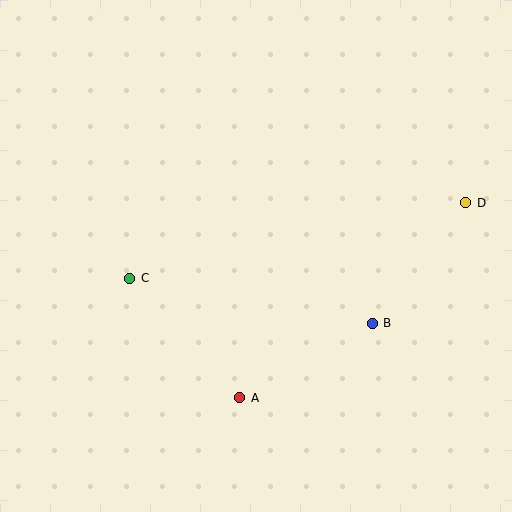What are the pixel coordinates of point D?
Point D is at (466, 203).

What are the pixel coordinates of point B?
Point B is at (372, 323).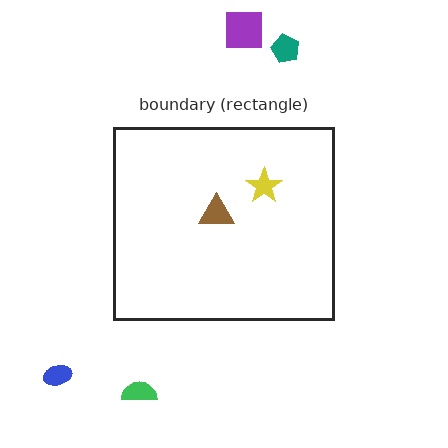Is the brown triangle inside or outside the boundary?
Inside.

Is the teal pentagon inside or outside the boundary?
Outside.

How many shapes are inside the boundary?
2 inside, 4 outside.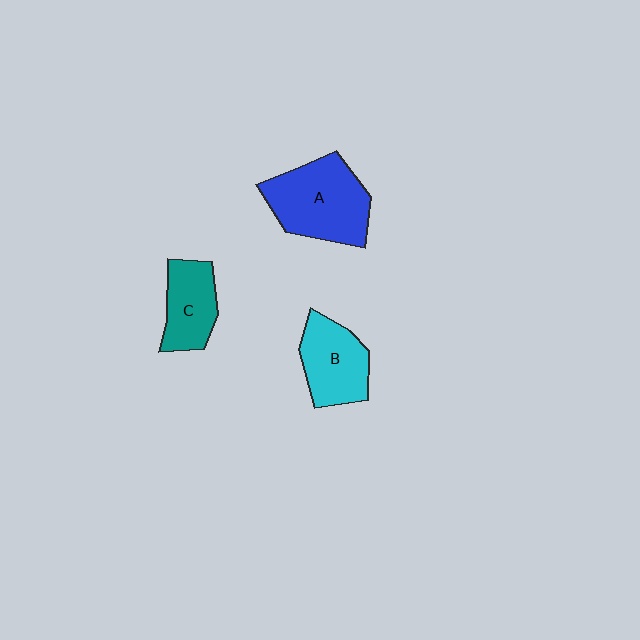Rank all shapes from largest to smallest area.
From largest to smallest: A (blue), B (cyan), C (teal).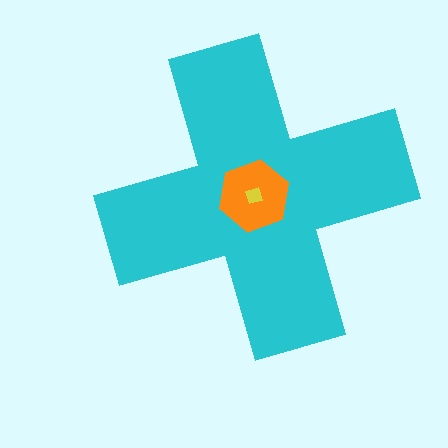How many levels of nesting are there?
3.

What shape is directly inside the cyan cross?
The orange hexagon.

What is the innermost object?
The yellow diamond.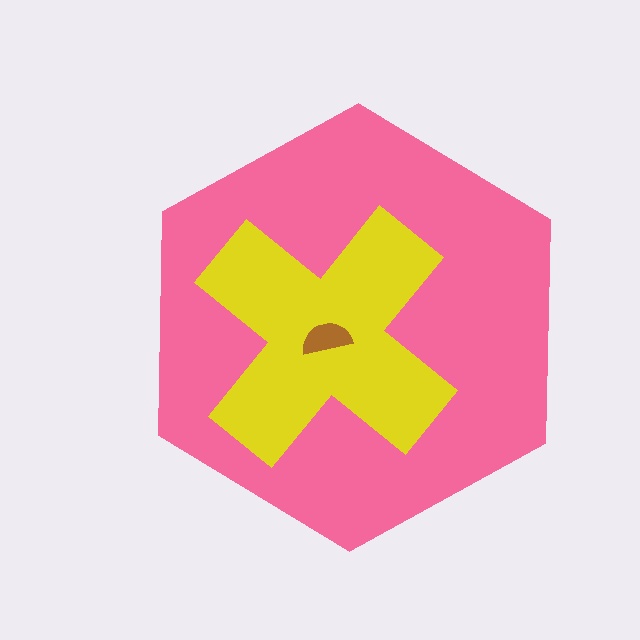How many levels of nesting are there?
3.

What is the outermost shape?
The pink hexagon.